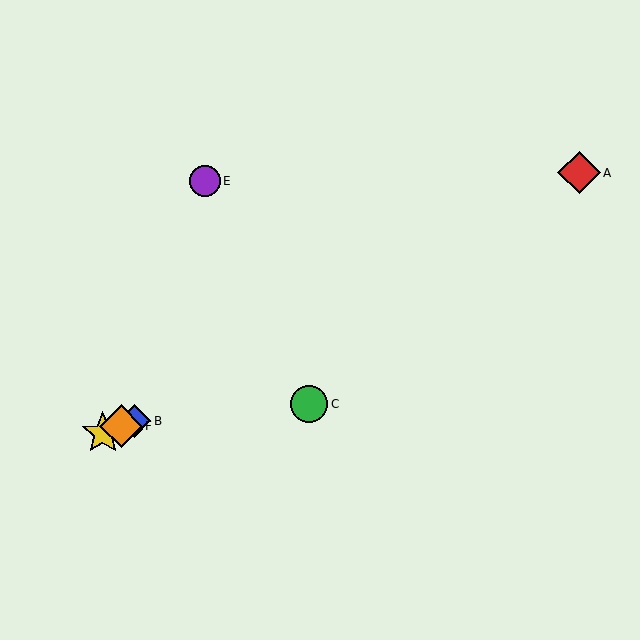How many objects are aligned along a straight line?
3 objects (B, D, F) are aligned along a straight line.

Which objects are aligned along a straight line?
Objects B, D, F are aligned along a straight line.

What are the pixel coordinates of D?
Object D is at (103, 433).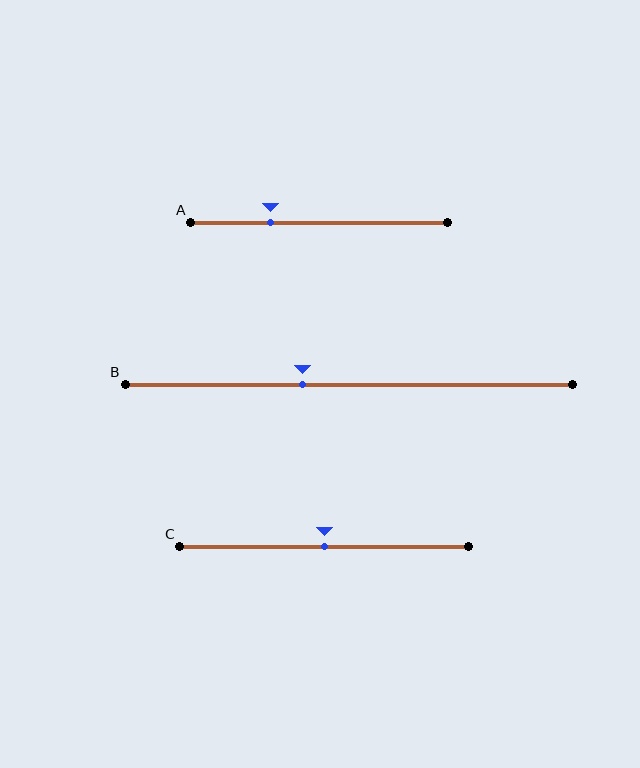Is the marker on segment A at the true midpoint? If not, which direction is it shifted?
No, the marker on segment A is shifted to the left by about 19% of the segment length.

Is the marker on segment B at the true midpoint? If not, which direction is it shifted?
No, the marker on segment B is shifted to the left by about 10% of the segment length.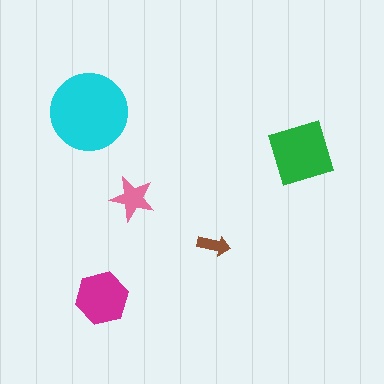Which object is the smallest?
The brown arrow.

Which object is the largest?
The cyan circle.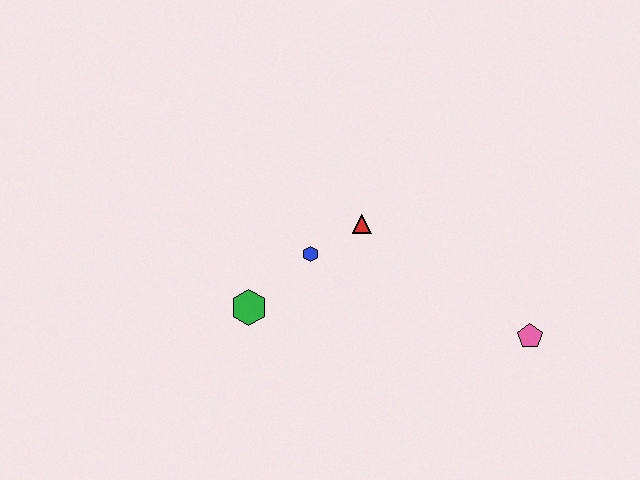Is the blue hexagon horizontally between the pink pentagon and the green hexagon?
Yes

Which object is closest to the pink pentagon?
The red triangle is closest to the pink pentagon.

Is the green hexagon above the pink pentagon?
Yes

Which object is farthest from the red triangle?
The pink pentagon is farthest from the red triangle.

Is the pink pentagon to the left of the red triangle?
No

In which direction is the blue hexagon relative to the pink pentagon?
The blue hexagon is to the left of the pink pentagon.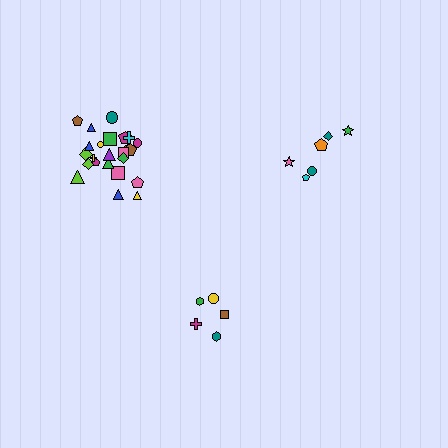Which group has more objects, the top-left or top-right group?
The top-left group.